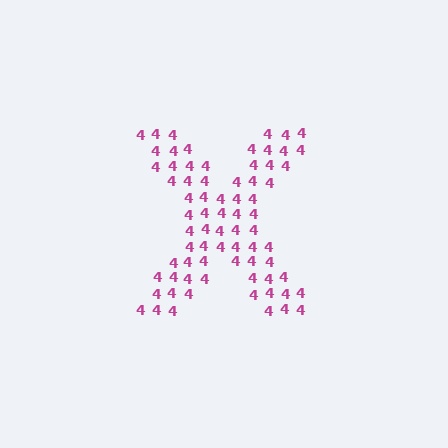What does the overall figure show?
The overall figure shows the letter X.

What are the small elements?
The small elements are digit 4's.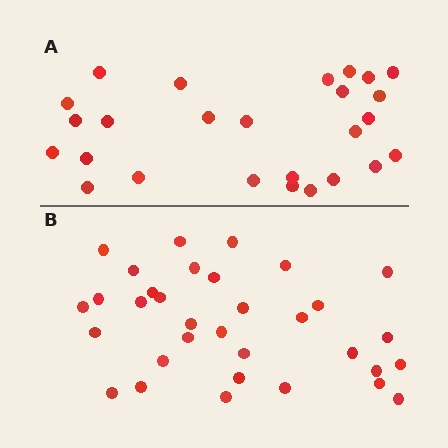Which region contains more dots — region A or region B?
Region B (the bottom region) has more dots.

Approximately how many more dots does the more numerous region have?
Region B has roughly 8 or so more dots than region A.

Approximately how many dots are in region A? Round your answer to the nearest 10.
About 30 dots. (The exact count is 26, which rounds to 30.)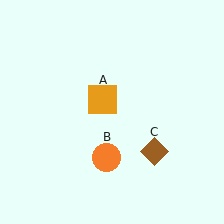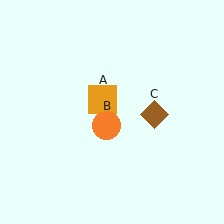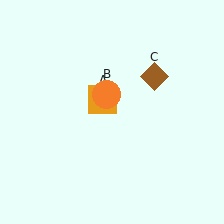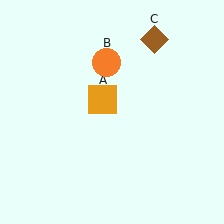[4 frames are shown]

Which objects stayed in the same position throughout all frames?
Orange square (object A) remained stationary.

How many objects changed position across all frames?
2 objects changed position: orange circle (object B), brown diamond (object C).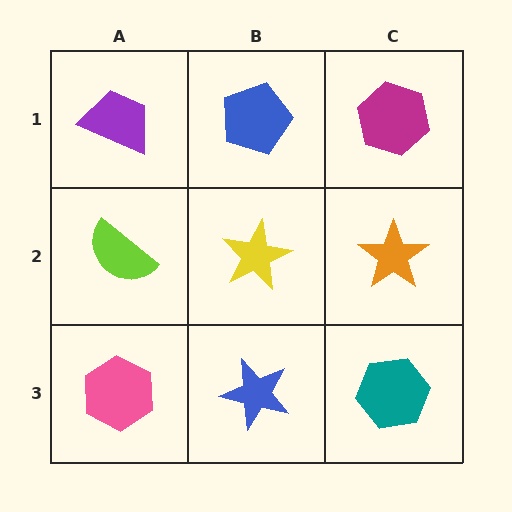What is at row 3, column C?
A teal hexagon.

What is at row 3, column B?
A blue star.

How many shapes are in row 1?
3 shapes.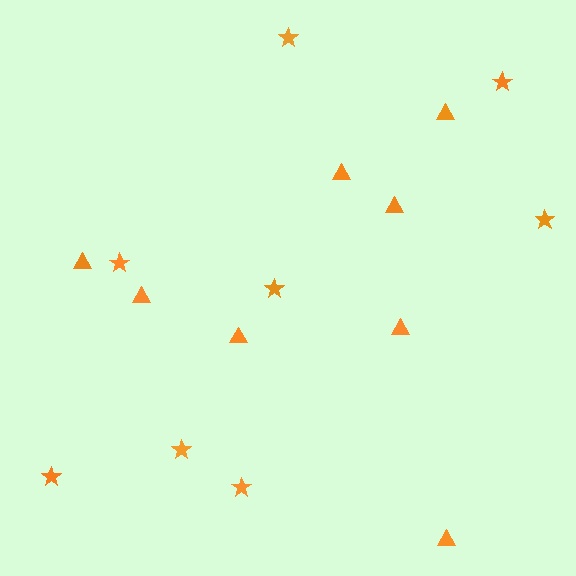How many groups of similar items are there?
There are 2 groups: one group of triangles (8) and one group of stars (8).